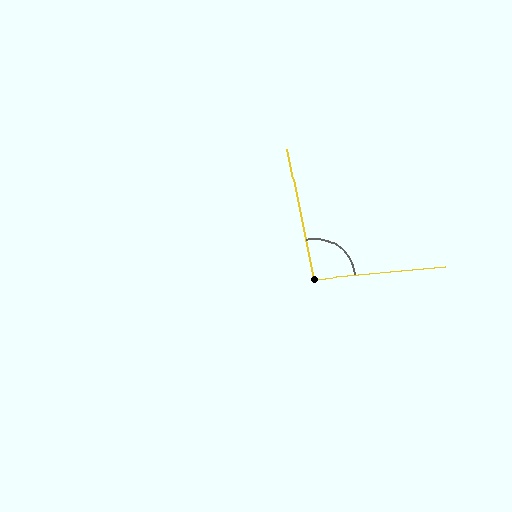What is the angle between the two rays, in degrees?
Approximately 96 degrees.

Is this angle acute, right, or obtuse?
It is obtuse.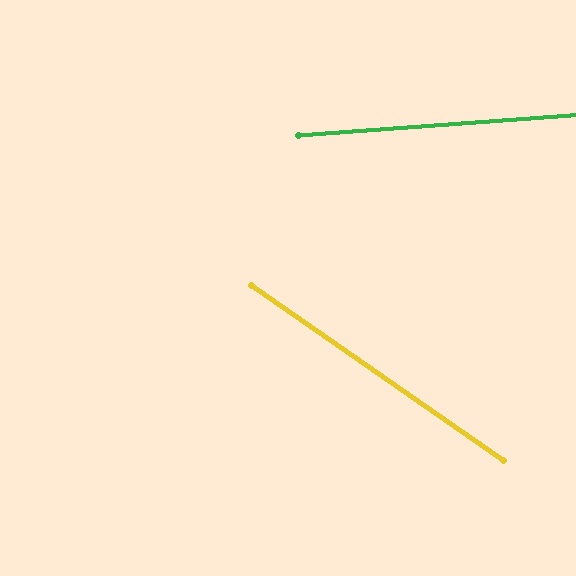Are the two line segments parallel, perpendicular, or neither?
Neither parallel nor perpendicular — they differ by about 39°.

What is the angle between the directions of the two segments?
Approximately 39 degrees.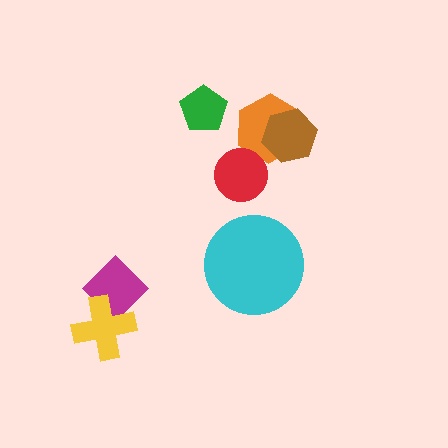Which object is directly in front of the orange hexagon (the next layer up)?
The brown hexagon is directly in front of the orange hexagon.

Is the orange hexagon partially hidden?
Yes, it is partially covered by another shape.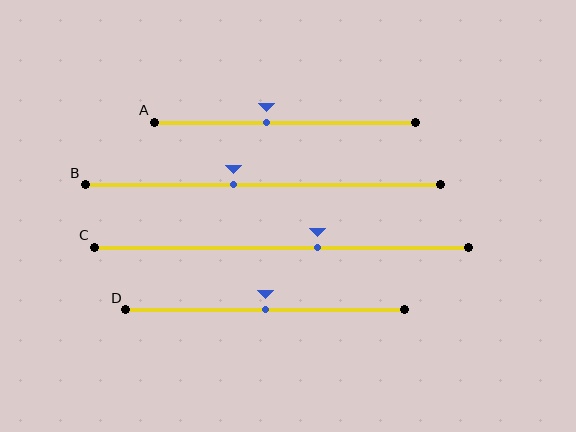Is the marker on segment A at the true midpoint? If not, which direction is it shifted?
No, the marker on segment A is shifted to the left by about 7% of the segment length.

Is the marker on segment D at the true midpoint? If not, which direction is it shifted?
Yes, the marker on segment D is at the true midpoint.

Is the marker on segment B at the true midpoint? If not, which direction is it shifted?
No, the marker on segment B is shifted to the left by about 8% of the segment length.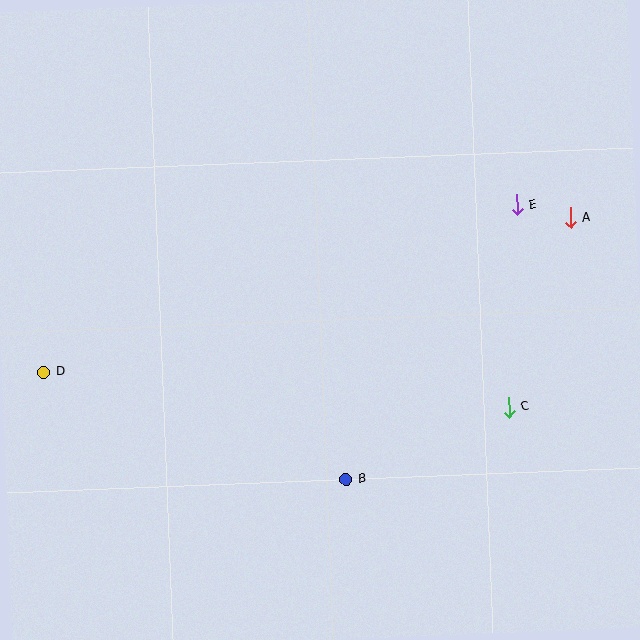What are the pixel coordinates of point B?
Point B is at (346, 480).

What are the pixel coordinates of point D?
Point D is at (43, 372).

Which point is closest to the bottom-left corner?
Point D is closest to the bottom-left corner.